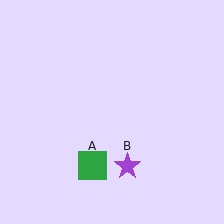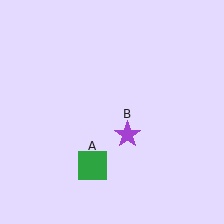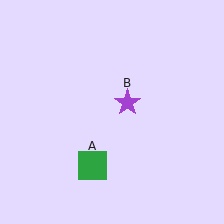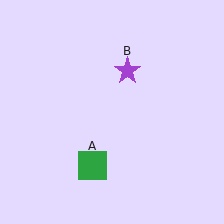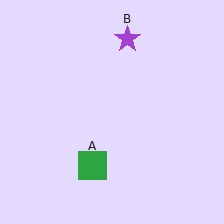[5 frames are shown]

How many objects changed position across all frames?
1 object changed position: purple star (object B).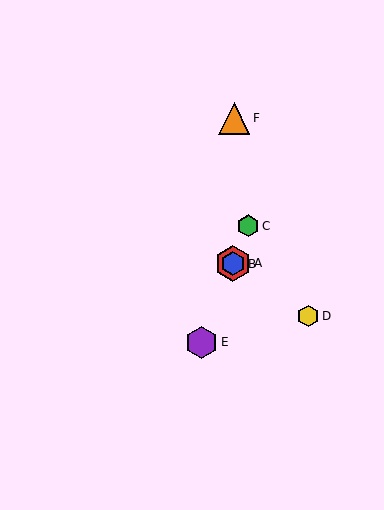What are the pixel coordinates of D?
Object D is at (308, 316).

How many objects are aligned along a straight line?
4 objects (A, B, C, E) are aligned along a straight line.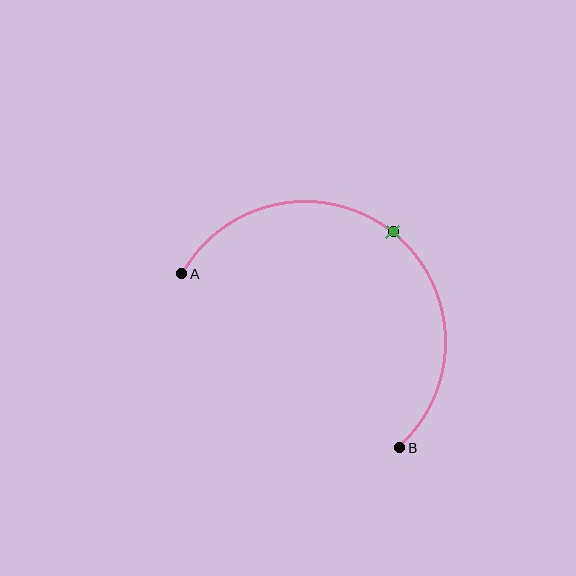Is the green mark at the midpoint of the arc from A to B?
Yes. The green mark lies on the arc at equal arc-length from both A and B — it is the arc midpoint.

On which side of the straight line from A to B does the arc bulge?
The arc bulges above and to the right of the straight line connecting A and B.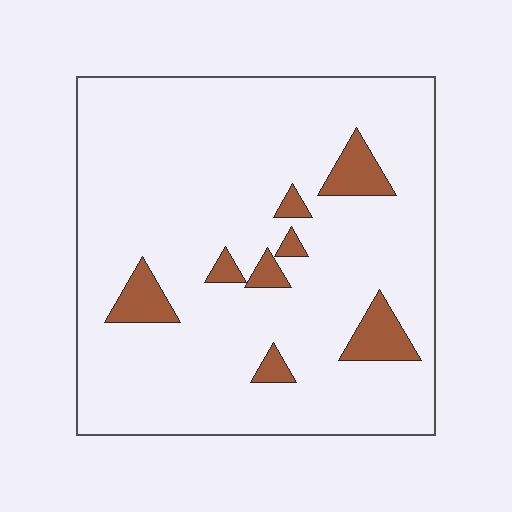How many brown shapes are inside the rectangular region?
8.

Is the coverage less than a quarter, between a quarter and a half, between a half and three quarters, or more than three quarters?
Less than a quarter.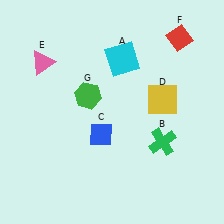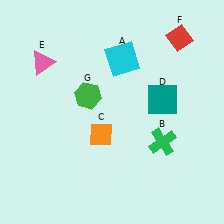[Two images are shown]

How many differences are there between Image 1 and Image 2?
There are 2 differences between the two images.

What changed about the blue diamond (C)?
In Image 1, C is blue. In Image 2, it changed to orange.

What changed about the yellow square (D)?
In Image 1, D is yellow. In Image 2, it changed to teal.